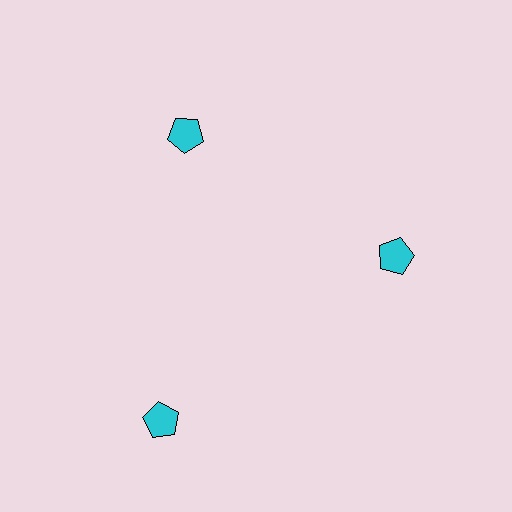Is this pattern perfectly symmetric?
No. The 3 cyan pentagons are arranged in a ring, but one element near the 7 o'clock position is pushed outward from the center, breaking the 3-fold rotational symmetry.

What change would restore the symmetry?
The symmetry would be restored by moving it inward, back onto the ring so that all 3 pentagons sit at equal angles and equal distance from the center.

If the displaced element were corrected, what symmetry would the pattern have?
It would have 3-fold rotational symmetry — the pattern would map onto itself every 120 degrees.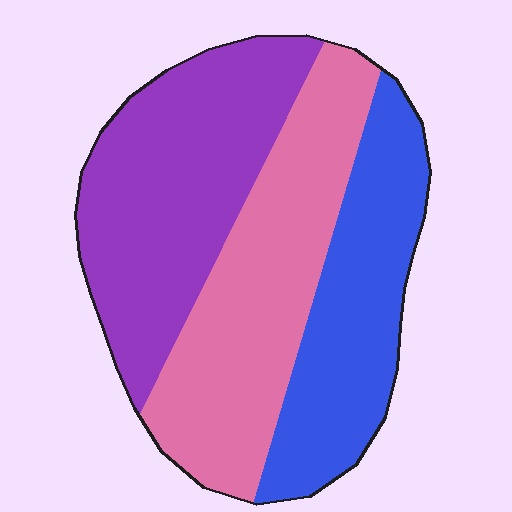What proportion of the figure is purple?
Purple covers about 35% of the figure.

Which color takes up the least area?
Blue, at roughly 30%.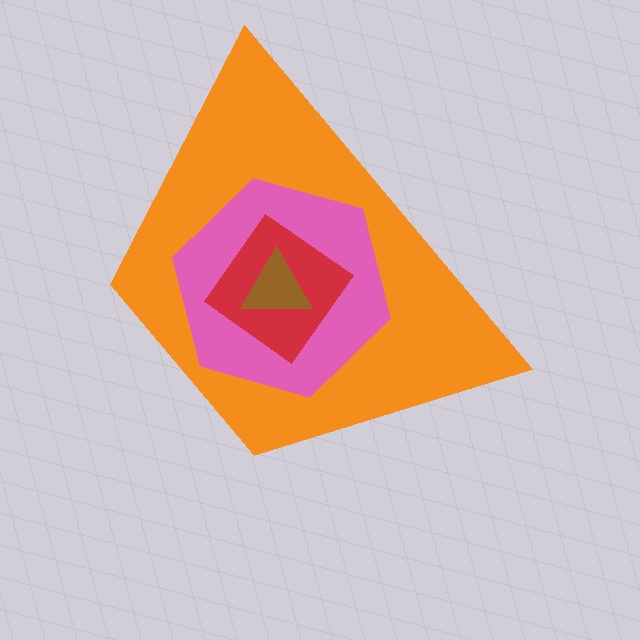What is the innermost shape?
The brown triangle.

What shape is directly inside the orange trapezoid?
The pink hexagon.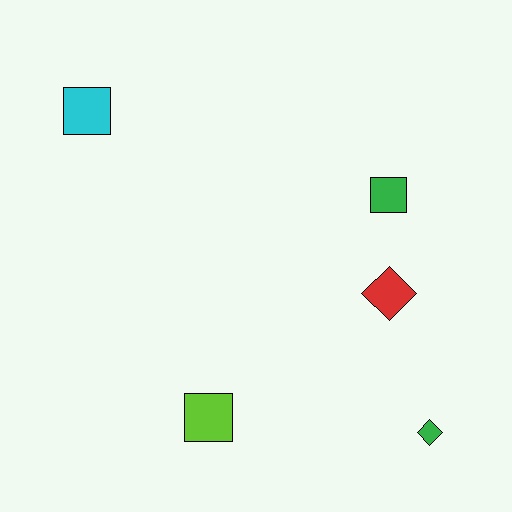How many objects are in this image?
There are 5 objects.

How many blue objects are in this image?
There are no blue objects.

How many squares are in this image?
There are 3 squares.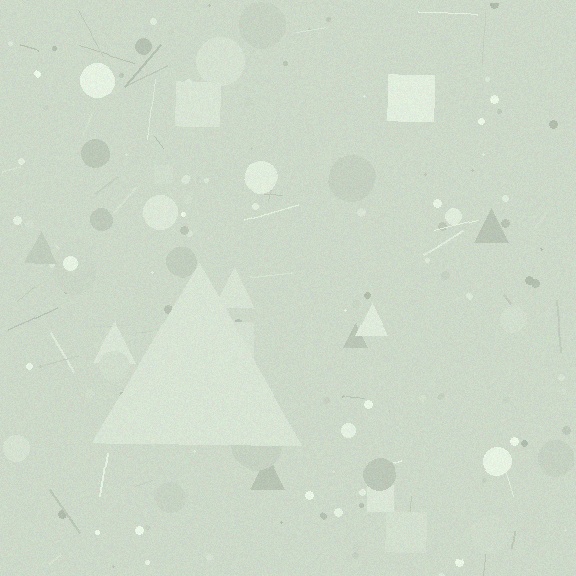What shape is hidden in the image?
A triangle is hidden in the image.